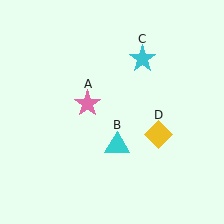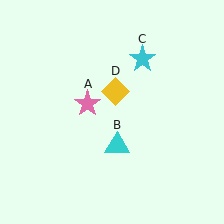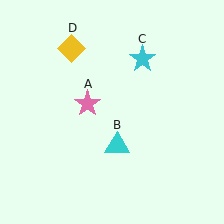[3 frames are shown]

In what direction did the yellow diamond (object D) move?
The yellow diamond (object D) moved up and to the left.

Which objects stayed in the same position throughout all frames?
Pink star (object A) and cyan triangle (object B) and cyan star (object C) remained stationary.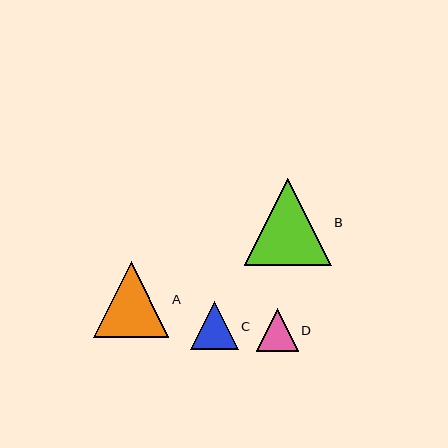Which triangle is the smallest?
Triangle D is the smallest with a size of approximately 42 pixels.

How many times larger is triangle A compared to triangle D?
Triangle A is approximately 1.8 times the size of triangle D.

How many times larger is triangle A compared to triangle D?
Triangle A is approximately 1.8 times the size of triangle D.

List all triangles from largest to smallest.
From largest to smallest: B, A, C, D.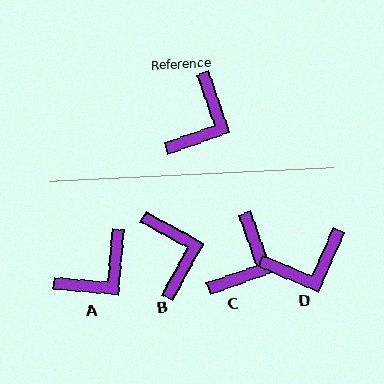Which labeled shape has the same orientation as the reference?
C.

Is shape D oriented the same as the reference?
No, it is off by about 43 degrees.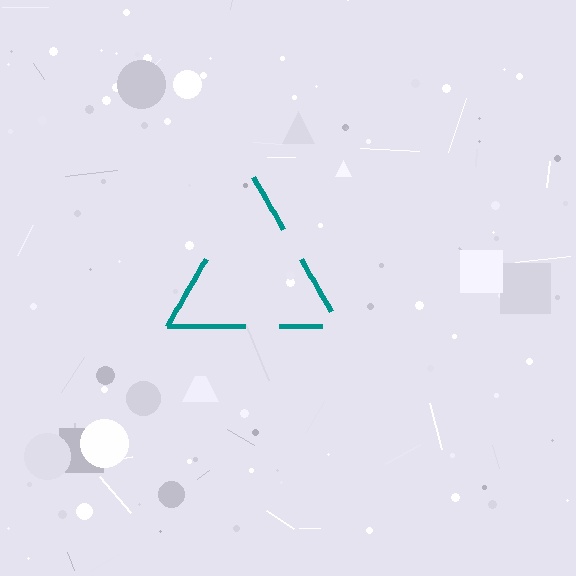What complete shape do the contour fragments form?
The contour fragments form a triangle.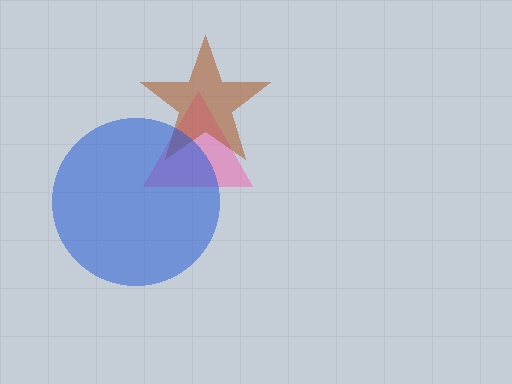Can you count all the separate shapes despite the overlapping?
Yes, there are 3 separate shapes.